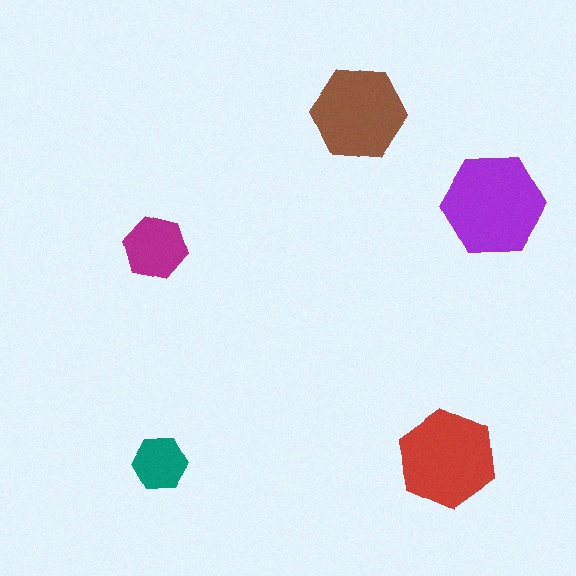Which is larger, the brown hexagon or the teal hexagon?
The brown one.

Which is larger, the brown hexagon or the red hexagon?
The red one.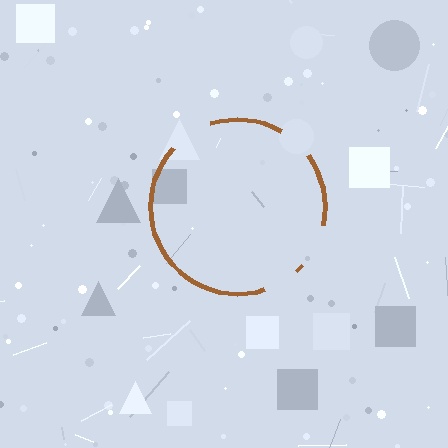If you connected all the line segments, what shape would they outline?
They would outline a circle.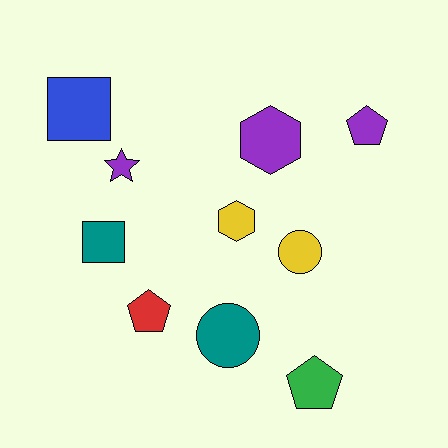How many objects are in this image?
There are 10 objects.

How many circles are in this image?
There are 2 circles.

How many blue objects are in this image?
There is 1 blue object.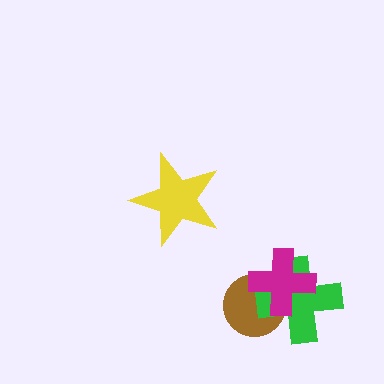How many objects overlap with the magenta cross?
2 objects overlap with the magenta cross.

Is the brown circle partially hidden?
Yes, it is partially covered by another shape.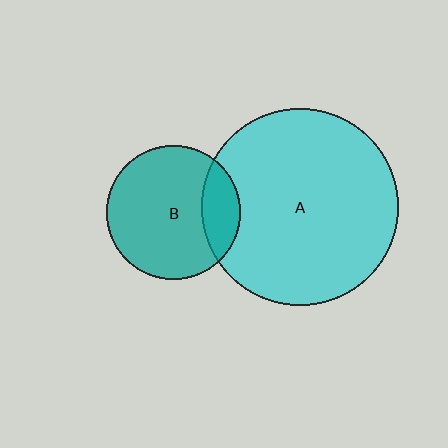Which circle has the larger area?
Circle A (cyan).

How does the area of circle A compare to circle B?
Approximately 2.2 times.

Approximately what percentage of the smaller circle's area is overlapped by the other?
Approximately 20%.